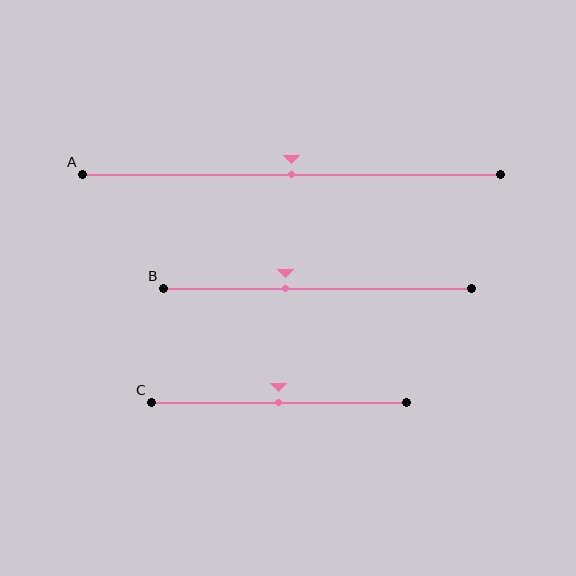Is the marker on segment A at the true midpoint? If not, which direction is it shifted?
Yes, the marker on segment A is at the true midpoint.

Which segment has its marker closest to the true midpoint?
Segment A has its marker closest to the true midpoint.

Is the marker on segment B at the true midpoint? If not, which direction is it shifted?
No, the marker on segment B is shifted to the left by about 10% of the segment length.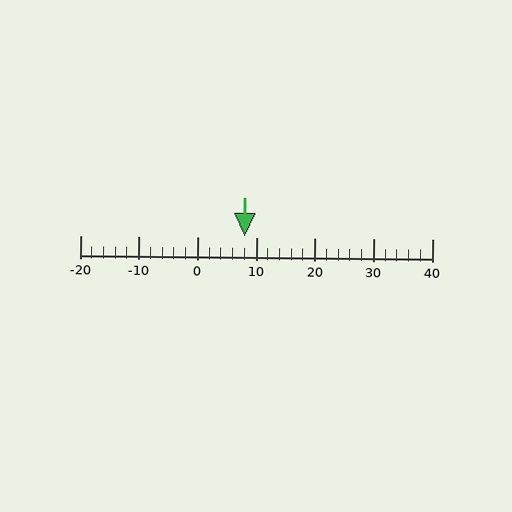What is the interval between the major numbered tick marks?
The major tick marks are spaced 10 units apart.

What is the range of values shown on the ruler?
The ruler shows values from -20 to 40.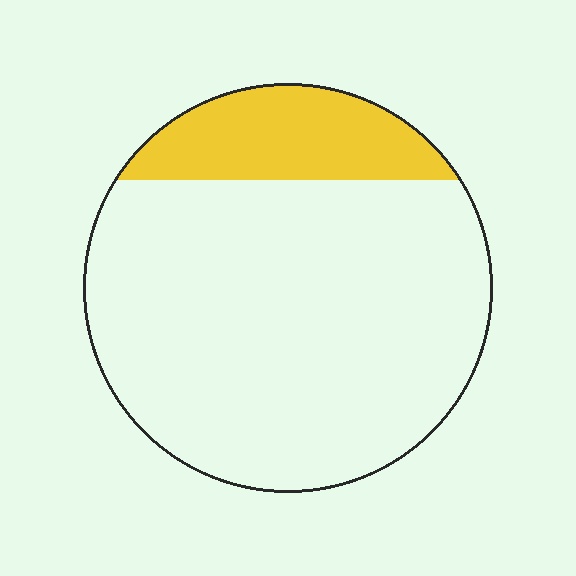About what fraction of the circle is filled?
About one sixth (1/6).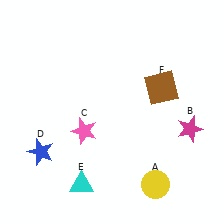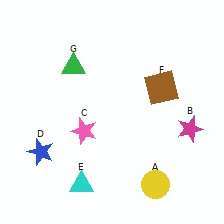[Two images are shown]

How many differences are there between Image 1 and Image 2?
There is 1 difference between the two images.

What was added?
A green triangle (G) was added in Image 2.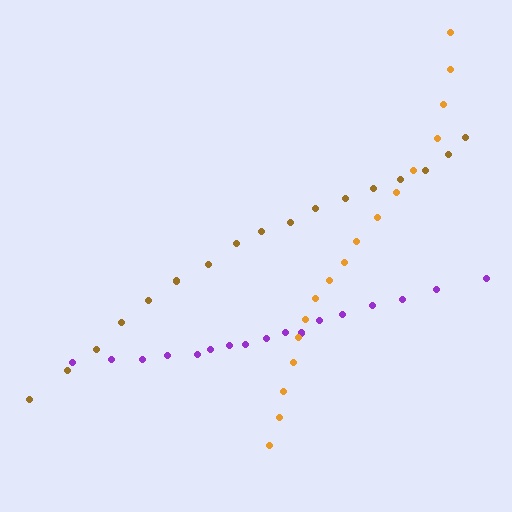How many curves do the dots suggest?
There are 3 distinct paths.